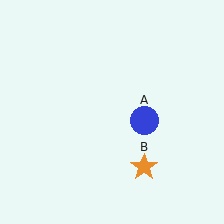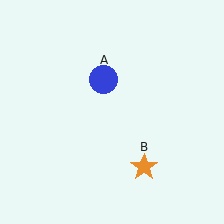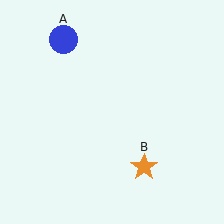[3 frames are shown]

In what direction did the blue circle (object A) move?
The blue circle (object A) moved up and to the left.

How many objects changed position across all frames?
1 object changed position: blue circle (object A).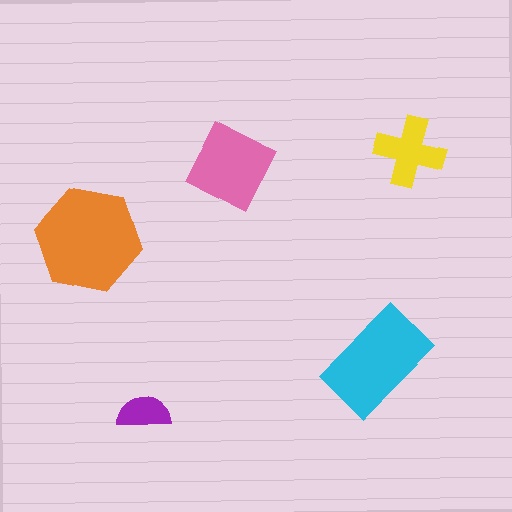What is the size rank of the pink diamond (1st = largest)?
3rd.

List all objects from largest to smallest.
The orange hexagon, the cyan rectangle, the pink diamond, the yellow cross, the purple semicircle.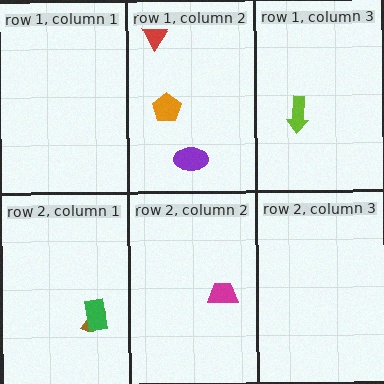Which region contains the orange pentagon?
The row 1, column 2 region.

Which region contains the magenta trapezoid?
The row 2, column 2 region.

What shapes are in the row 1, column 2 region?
The orange pentagon, the red triangle, the purple ellipse.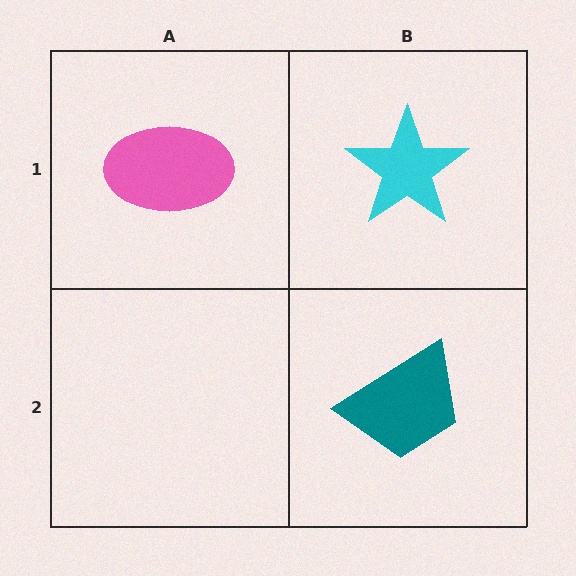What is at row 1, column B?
A cyan star.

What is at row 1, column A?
A pink ellipse.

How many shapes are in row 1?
2 shapes.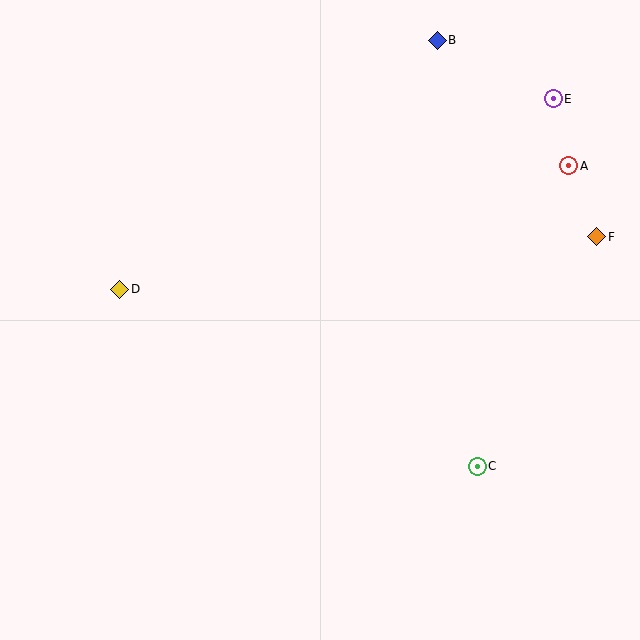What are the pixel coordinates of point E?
Point E is at (553, 99).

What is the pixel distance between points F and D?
The distance between F and D is 480 pixels.